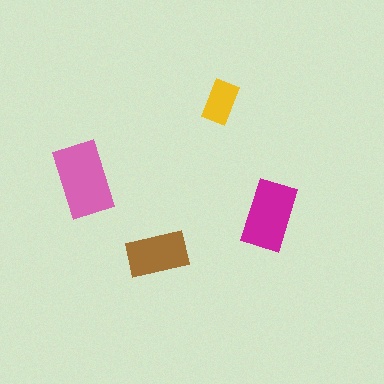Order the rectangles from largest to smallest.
the pink one, the magenta one, the brown one, the yellow one.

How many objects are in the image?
There are 4 objects in the image.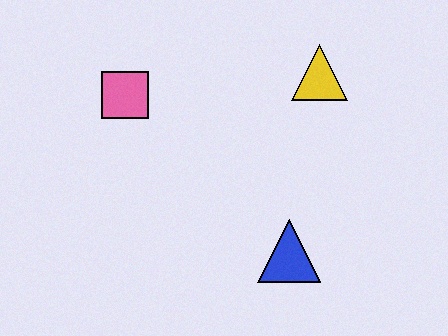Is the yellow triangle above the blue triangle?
Yes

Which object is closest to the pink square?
The yellow triangle is closest to the pink square.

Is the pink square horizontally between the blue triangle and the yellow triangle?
No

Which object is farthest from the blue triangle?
The pink square is farthest from the blue triangle.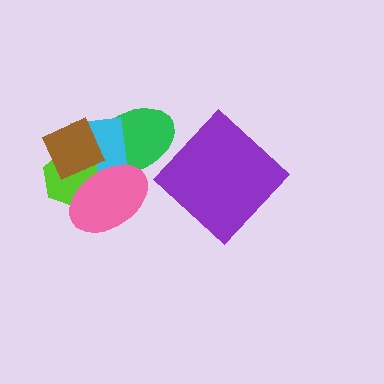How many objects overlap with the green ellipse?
3 objects overlap with the green ellipse.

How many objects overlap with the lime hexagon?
3 objects overlap with the lime hexagon.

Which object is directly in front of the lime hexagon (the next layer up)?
The pink ellipse is directly in front of the lime hexagon.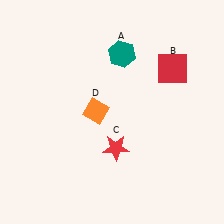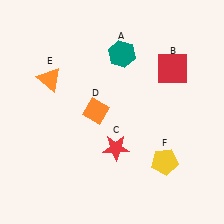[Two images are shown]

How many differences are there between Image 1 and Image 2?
There are 2 differences between the two images.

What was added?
An orange triangle (E), a yellow pentagon (F) were added in Image 2.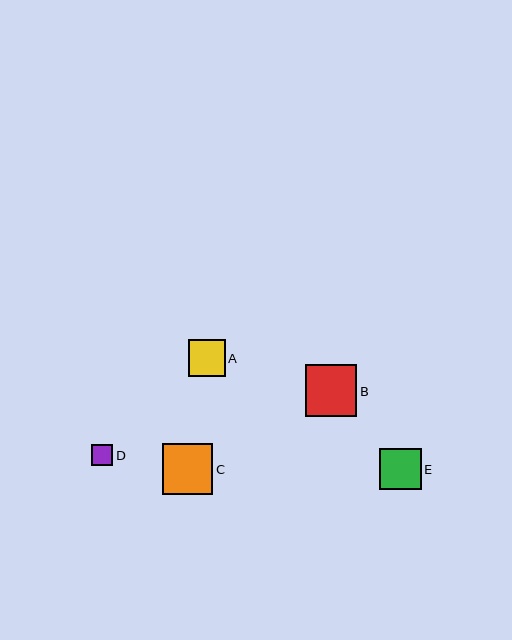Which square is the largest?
Square B is the largest with a size of approximately 52 pixels.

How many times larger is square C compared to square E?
Square C is approximately 1.2 times the size of square E.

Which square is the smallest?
Square D is the smallest with a size of approximately 21 pixels.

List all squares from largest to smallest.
From largest to smallest: B, C, E, A, D.